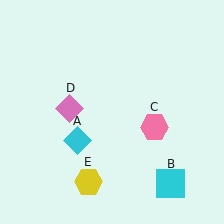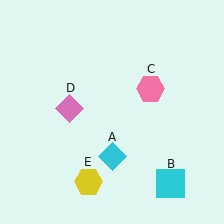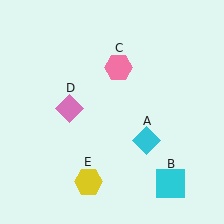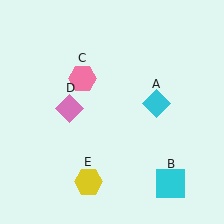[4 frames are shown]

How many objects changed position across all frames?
2 objects changed position: cyan diamond (object A), pink hexagon (object C).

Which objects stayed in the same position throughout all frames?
Cyan square (object B) and pink diamond (object D) and yellow hexagon (object E) remained stationary.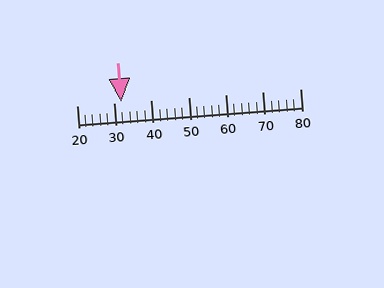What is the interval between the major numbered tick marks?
The major tick marks are spaced 10 units apart.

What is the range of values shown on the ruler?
The ruler shows values from 20 to 80.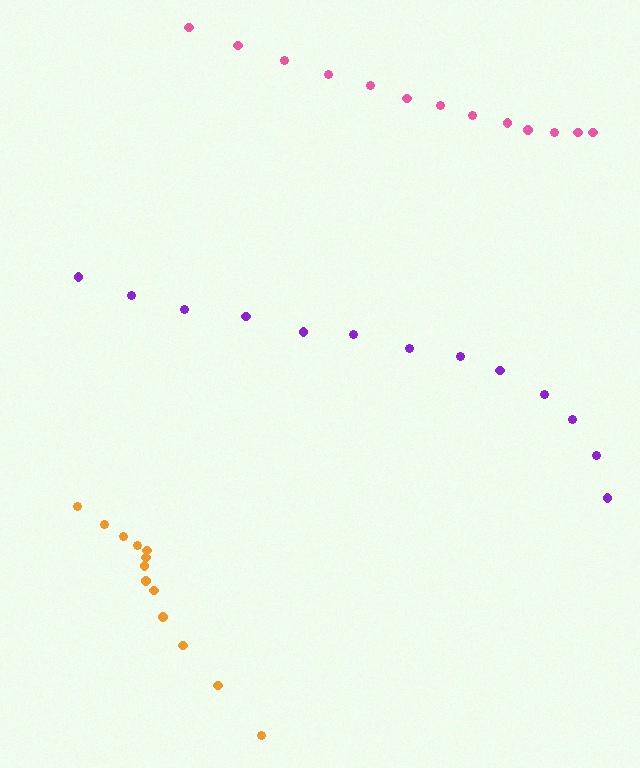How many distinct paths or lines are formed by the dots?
There are 3 distinct paths.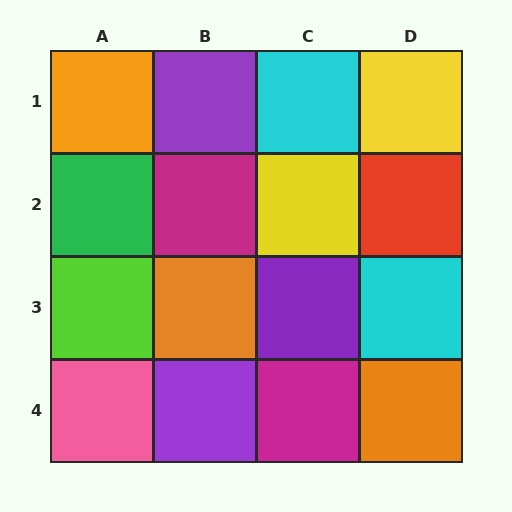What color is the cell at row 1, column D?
Yellow.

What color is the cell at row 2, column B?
Magenta.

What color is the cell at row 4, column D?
Orange.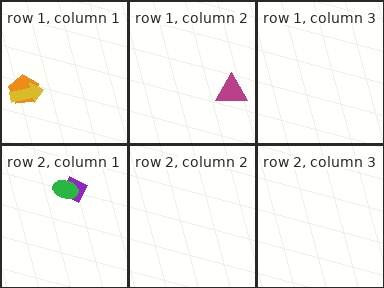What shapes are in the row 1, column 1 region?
The orange pentagon, the yellow arrow.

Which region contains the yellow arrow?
The row 1, column 1 region.